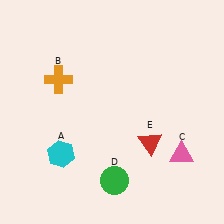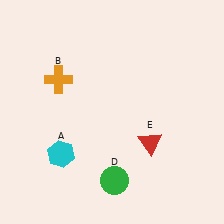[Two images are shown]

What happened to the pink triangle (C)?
The pink triangle (C) was removed in Image 2. It was in the bottom-right area of Image 1.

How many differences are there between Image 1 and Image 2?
There is 1 difference between the two images.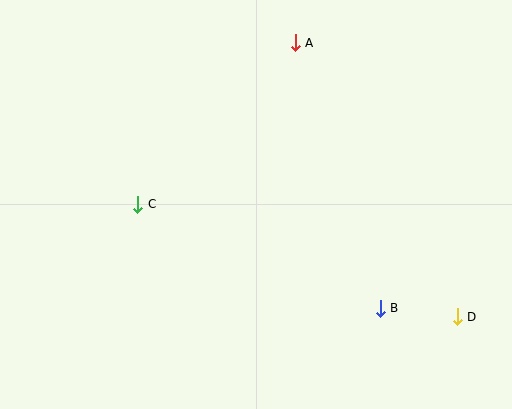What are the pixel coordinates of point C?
Point C is at (138, 204).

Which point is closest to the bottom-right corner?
Point D is closest to the bottom-right corner.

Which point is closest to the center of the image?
Point C at (138, 204) is closest to the center.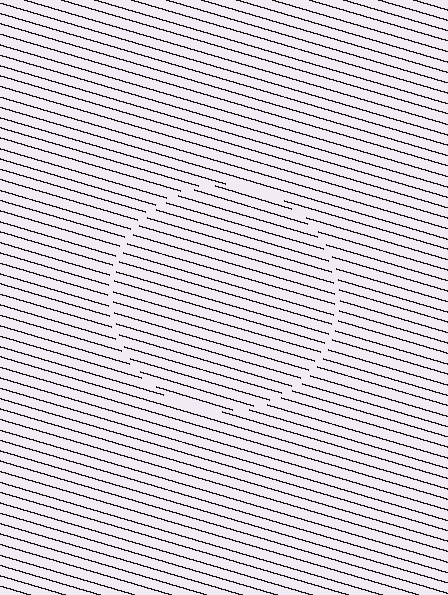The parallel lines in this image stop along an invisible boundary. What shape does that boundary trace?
An illusory circle. The interior of the shape contains the same grating, shifted by half a period — the contour is defined by the phase discontinuity where line-ends from the inner and outer gratings abut.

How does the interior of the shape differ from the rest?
The interior of the shape contains the same grating, shifted by half a period — the contour is defined by the phase discontinuity where line-ends from the inner and outer gratings abut.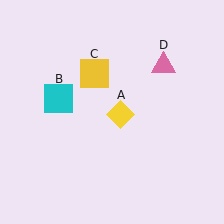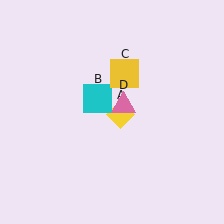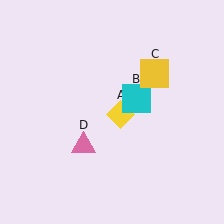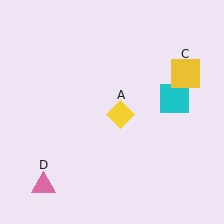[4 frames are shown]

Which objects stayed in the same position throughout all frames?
Yellow diamond (object A) remained stationary.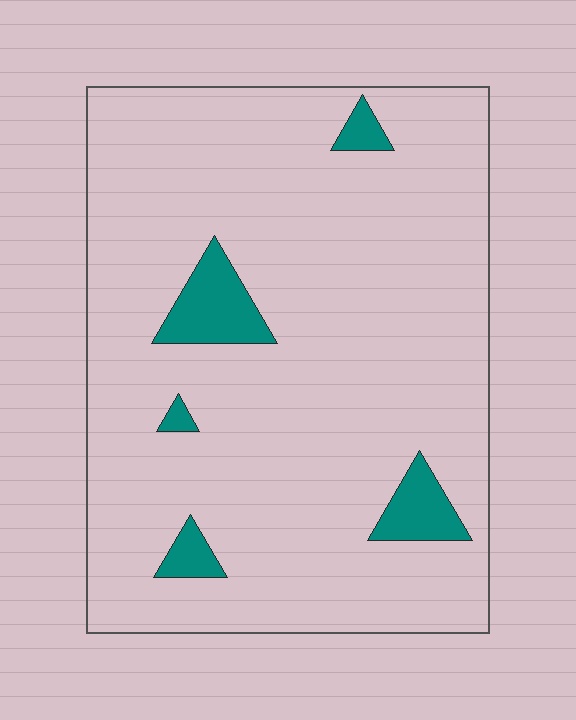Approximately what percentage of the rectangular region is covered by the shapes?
Approximately 10%.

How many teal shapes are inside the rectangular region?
5.